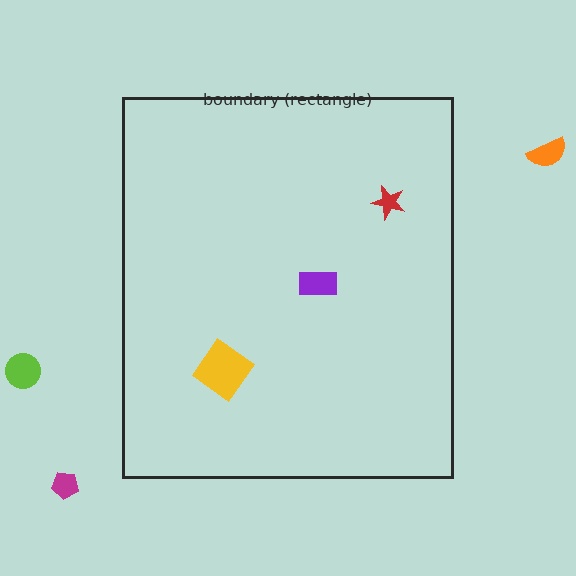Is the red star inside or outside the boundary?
Inside.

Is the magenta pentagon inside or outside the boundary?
Outside.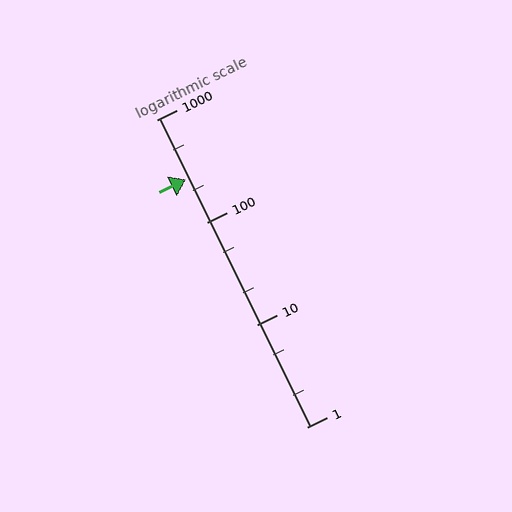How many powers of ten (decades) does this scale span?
The scale spans 3 decades, from 1 to 1000.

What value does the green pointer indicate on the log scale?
The pointer indicates approximately 260.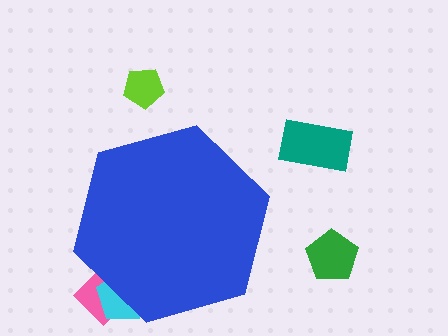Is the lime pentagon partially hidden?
No, the lime pentagon is fully visible.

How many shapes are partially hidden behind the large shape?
2 shapes are partially hidden.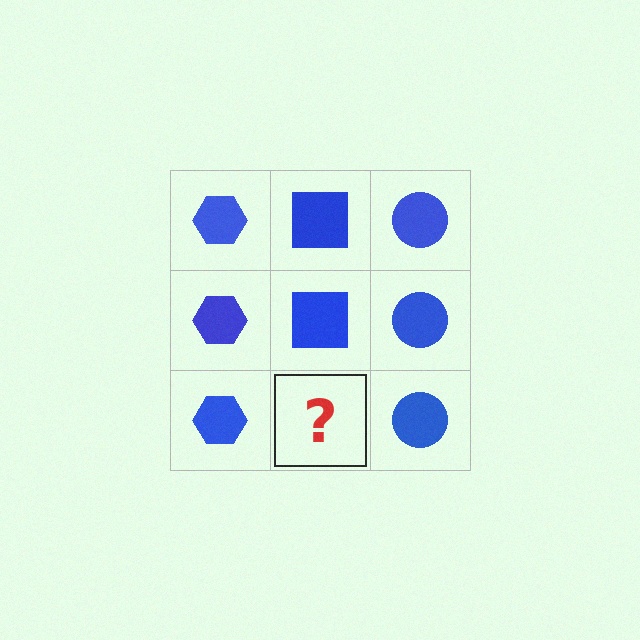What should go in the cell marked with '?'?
The missing cell should contain a blue square.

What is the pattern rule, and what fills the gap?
The rule is that each column has a consistent shape. The gap should be filled with a blue square.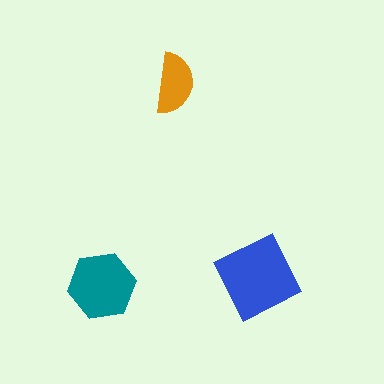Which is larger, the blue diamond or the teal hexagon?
The blue diamond.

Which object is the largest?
The blue diamond.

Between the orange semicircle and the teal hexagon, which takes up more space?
The teal hexagon.